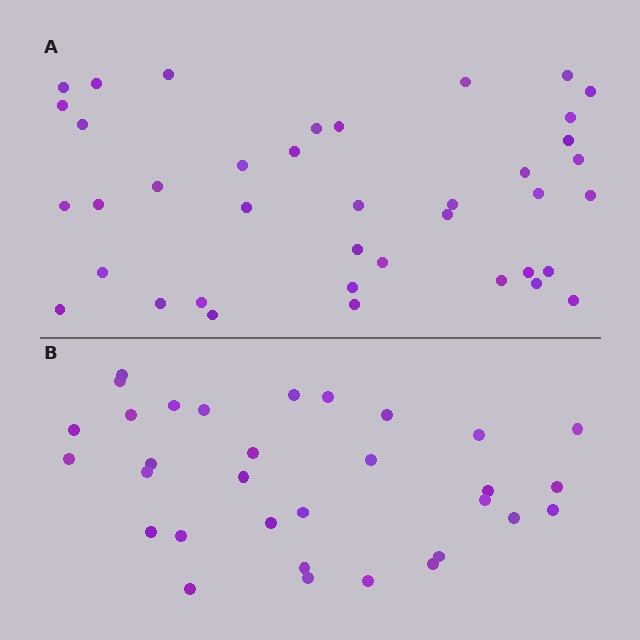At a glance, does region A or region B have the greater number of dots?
Region A (the top region) has more dots.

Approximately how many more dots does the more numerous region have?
Region A has roughly 8 or so more dots than region B.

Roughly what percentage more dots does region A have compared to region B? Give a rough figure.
About 20% more.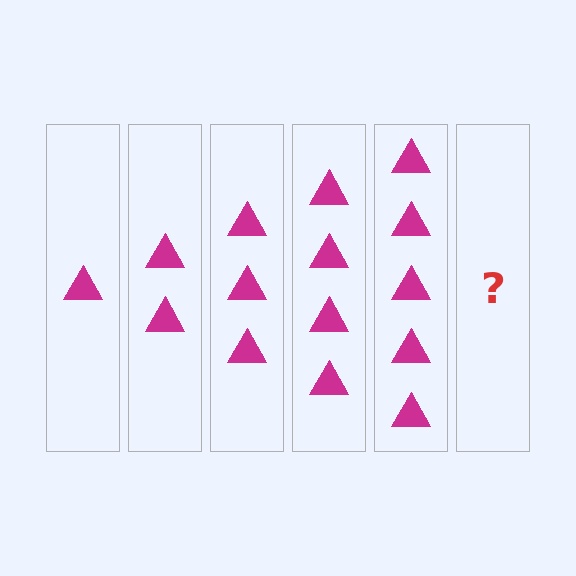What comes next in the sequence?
The next element should be 6 triangles.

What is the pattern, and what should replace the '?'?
The pattern is that each step adds one more triangle. The '?' should be 6 triangles.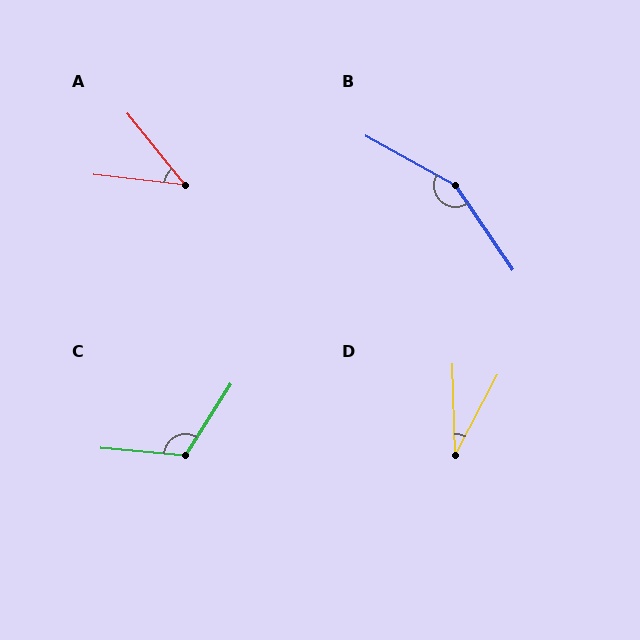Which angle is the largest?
B, at approximately 153 degrees.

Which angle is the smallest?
D, at approximately 29 degrees.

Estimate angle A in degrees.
Approximately 45 degrees.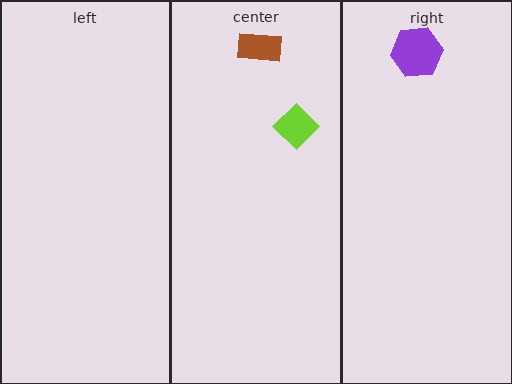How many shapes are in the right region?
1.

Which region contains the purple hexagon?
The right region.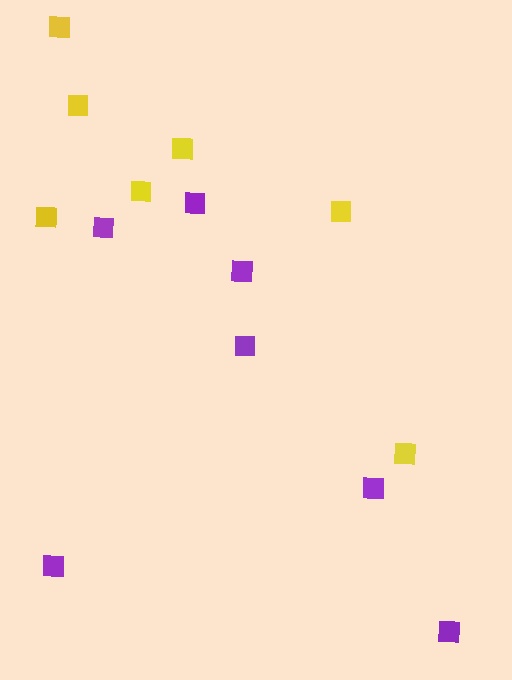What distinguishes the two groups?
There are 2 groups: one group of yellow squares (7) and one group of purple squares (7).